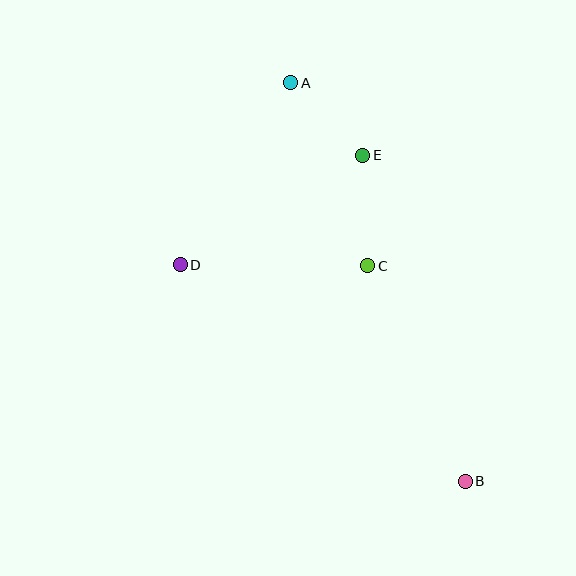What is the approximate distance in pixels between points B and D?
The distance between B and D is approximately 358 pixels.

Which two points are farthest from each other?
Points A and B are farthest from each other.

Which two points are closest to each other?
Points A and E are closest to each other.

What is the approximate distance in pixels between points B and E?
The distance between B and E is approximately 342 pixels.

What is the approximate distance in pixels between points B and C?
The distance between B and C is approximately 237 pixels.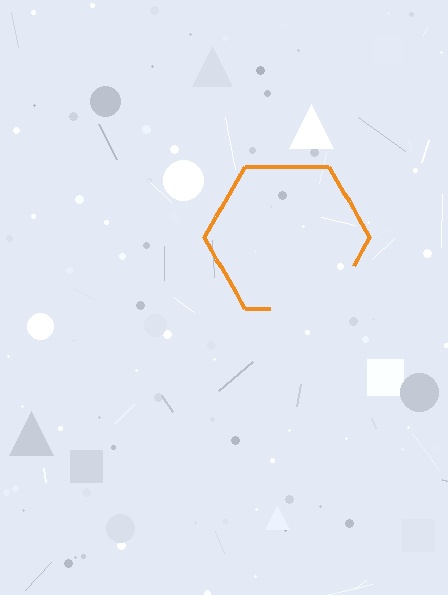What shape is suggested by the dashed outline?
The dashed outline suggests a hexagon.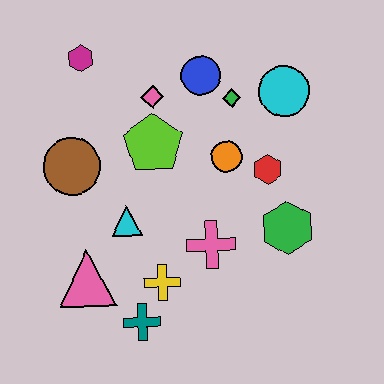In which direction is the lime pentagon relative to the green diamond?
The lime pentagon is to the left of the green diamond.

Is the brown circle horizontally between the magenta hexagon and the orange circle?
No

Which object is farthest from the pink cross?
The magenta hexagon is farthest from the pink cross.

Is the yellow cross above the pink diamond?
No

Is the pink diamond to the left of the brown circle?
No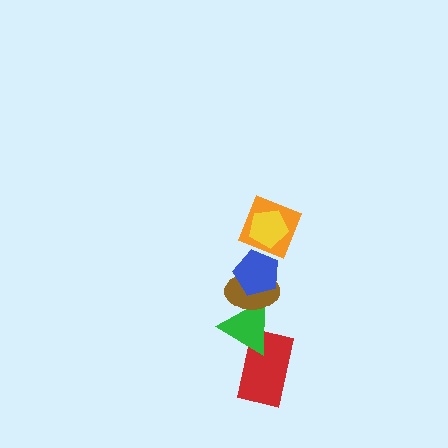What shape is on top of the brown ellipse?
The blue pentagon is on top of the brown ellipse.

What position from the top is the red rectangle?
The red rectangle is 6th from the top.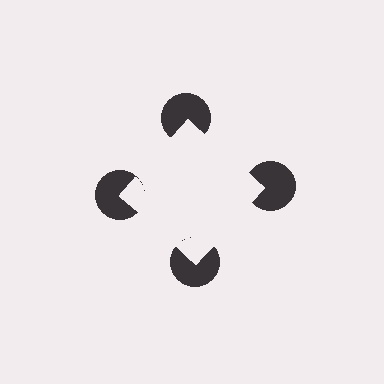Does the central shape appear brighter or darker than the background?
It typically appears slightly brighter than the background, even though no actual brightness change is drawn.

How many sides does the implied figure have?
4 sides.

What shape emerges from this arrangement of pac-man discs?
An illusory square — its edges are inferred from the aligned wedge cuts in the pac-man discs, not physically drawn.